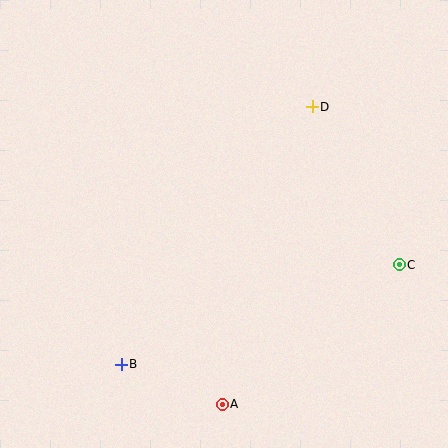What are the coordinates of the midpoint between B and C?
The midpoint between B and C is at (260, 314).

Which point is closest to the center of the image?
Point D at (312, 107) is closest to the center.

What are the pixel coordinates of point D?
Point D is at (312, 107).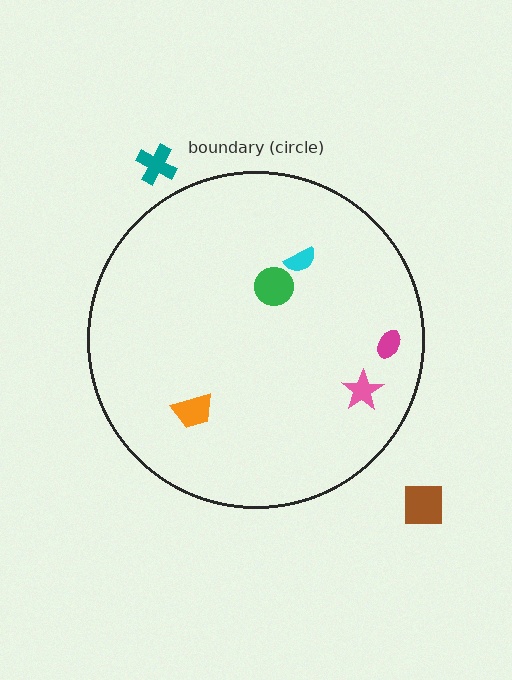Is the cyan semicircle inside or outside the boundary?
Inside.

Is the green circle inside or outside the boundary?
Inside.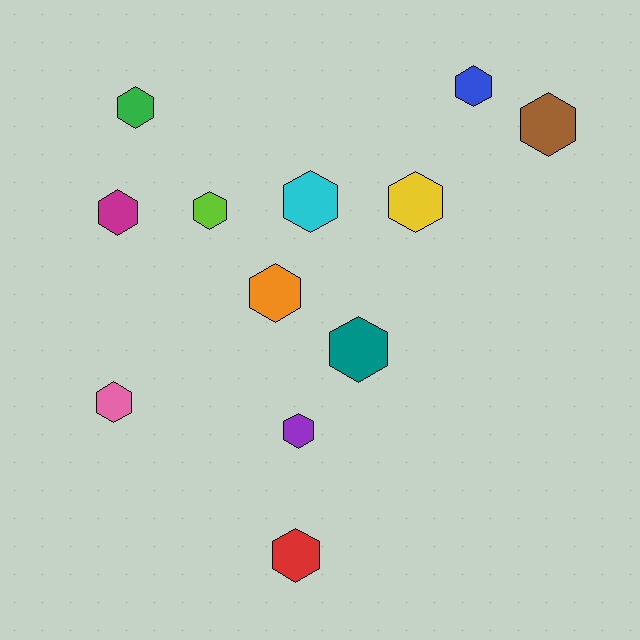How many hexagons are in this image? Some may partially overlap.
There are 12 hexagons.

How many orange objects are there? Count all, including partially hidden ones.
There is 1 orange object.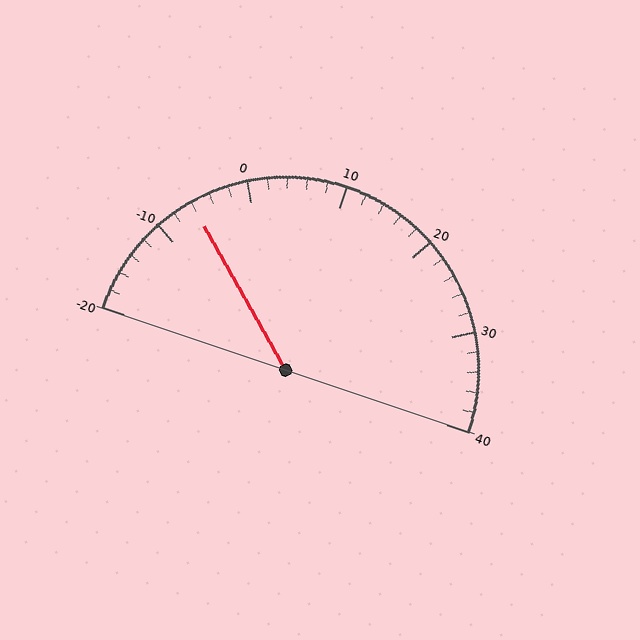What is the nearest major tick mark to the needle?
The nearest major tick mark is -10.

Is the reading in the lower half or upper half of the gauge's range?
The reading is in the lower half of the range (-20 to 40).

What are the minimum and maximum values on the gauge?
The gauge ranges from -20 to 40.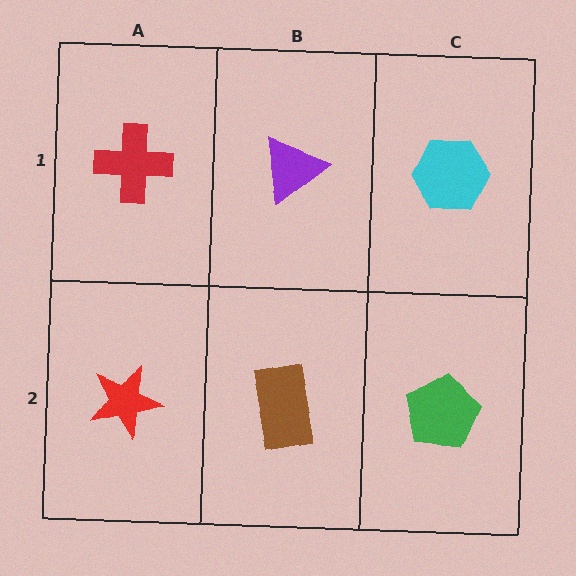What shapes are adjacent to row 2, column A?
A red cross (row 1, column A), a brown rectangle (row 2, column B).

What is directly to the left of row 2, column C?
A brown rectangle.